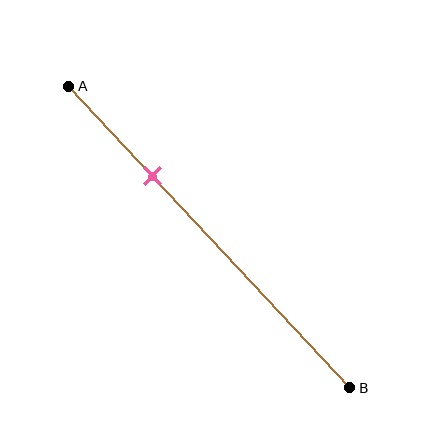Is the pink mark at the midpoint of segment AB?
No, the mark is at about 30% from A, not at the 50% midpoint.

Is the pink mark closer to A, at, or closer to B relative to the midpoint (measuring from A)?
The pink mark is closer to point A than the midpoint of segment AB.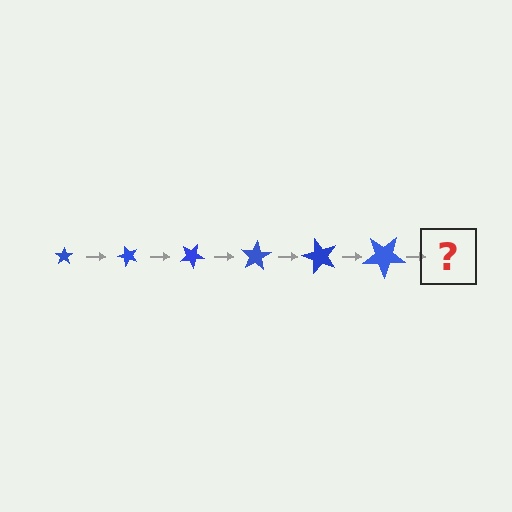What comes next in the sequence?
The next element should be a star, larger than the previous one and rotated 300 degrees from the start.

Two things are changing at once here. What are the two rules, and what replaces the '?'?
The two rules are that the star grows larger each step and it rotates 50 degrees each step. The '?' should be a star, larger than the previous one and rotated 300 degrees from the start.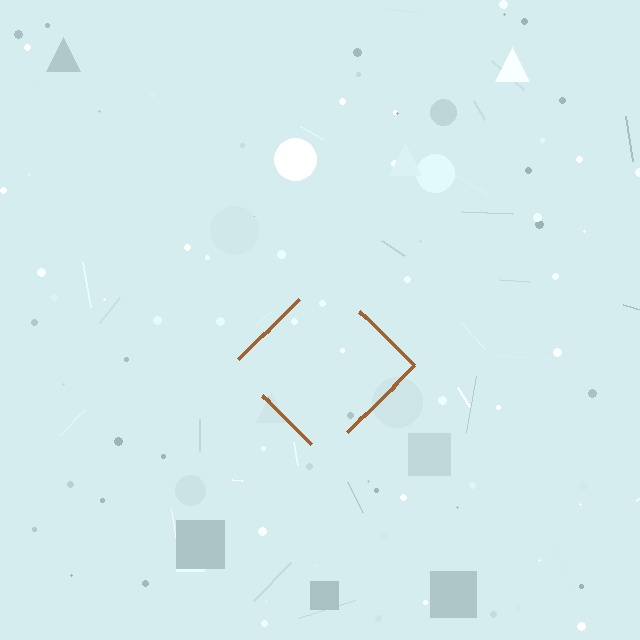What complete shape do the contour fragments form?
The contour fragments form a diamond.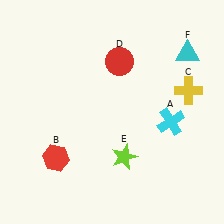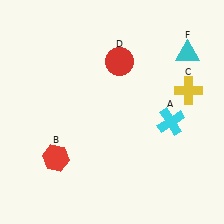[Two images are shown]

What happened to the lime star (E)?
The lime star (E) was removed in Image 2. It was in the bottom-right area of Image 1.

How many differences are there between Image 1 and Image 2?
There is 1 difference between the two images.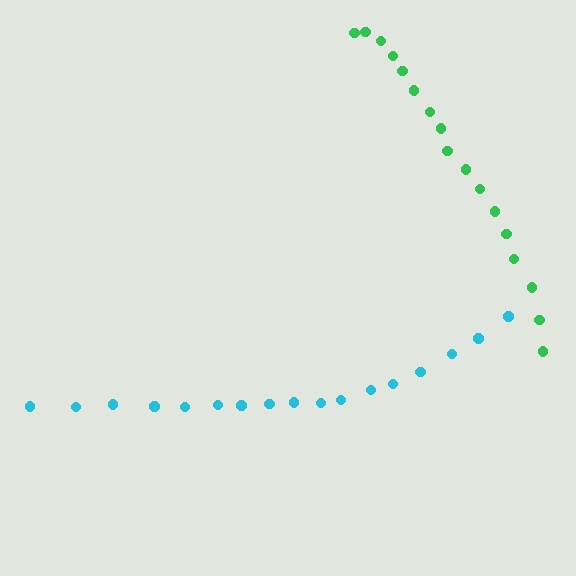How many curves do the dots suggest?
There are 2 distinct paths.